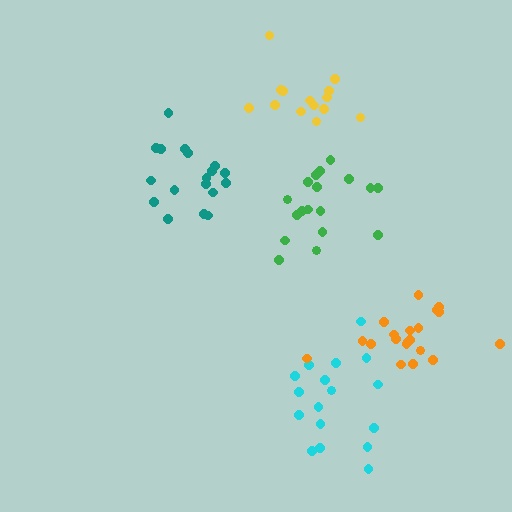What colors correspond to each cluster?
The clusters are colored: cyan, green, teal, yellow, orange.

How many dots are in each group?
Group 1: 17 dots, Group 2: 18 dots, Group 3: 18 dots, Group 4: 14 dots, Group 5: 20 dots (87 total).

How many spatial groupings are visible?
There are 5 spatial groupings.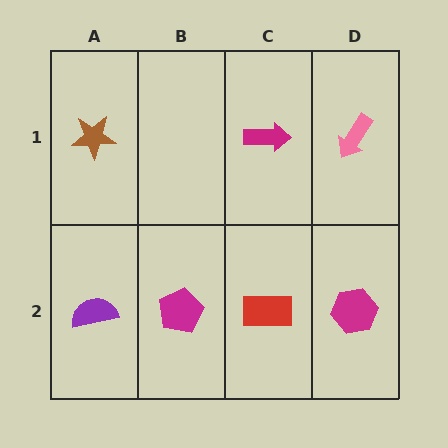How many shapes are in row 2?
4 shapes.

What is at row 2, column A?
A purple semicircle.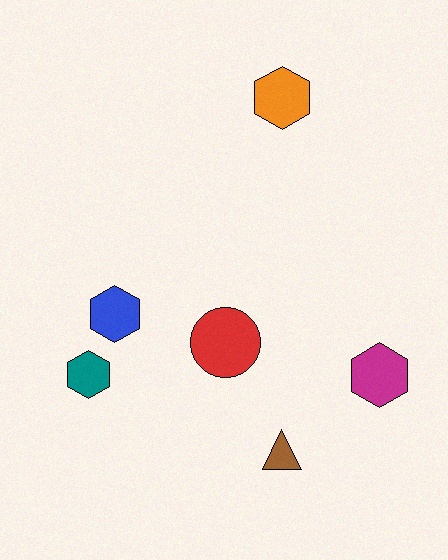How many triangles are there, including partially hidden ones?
There is 1 triangle.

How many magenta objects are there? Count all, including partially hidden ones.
There is 1 magenta object.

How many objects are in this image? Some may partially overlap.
There are 6 objects.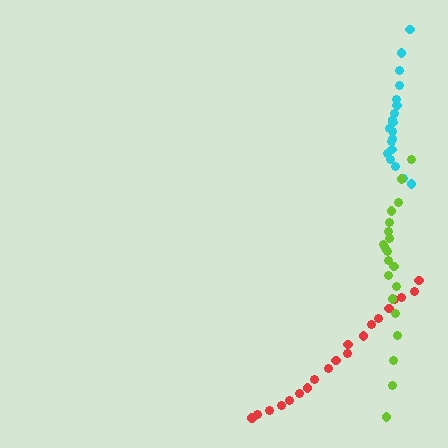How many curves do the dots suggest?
There are 3 distinct paths.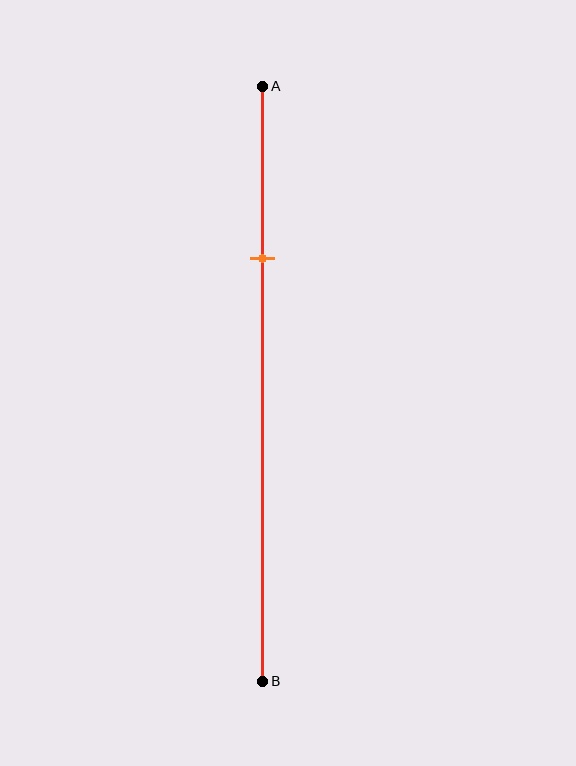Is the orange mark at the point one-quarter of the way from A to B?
No, the mark is at about 30% from A, not at the 25% one-quarter point.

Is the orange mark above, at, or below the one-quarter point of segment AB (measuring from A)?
The orange mark is below the one-quarter point of segment AB.